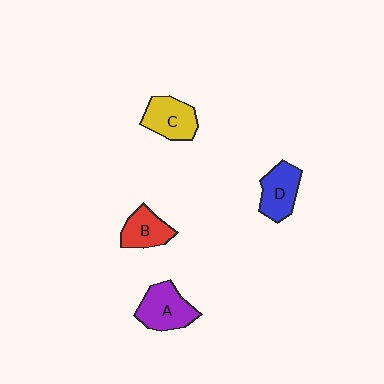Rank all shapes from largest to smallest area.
From largest to smallest: A (purple), C (yellow), D (blue), B (red).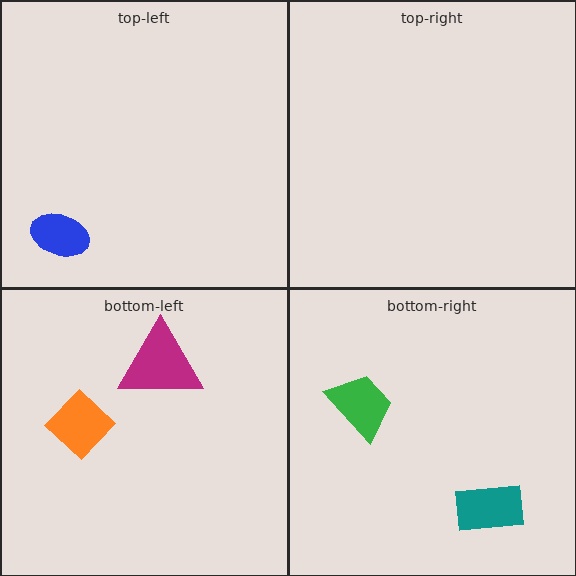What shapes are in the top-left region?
The blue ellipse.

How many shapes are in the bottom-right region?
2.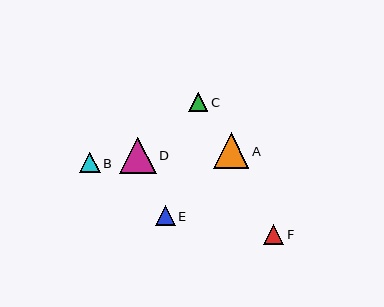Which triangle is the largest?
Triangle D is the largest with a size of approximately 37 pixels.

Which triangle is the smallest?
Triangle C is the smallest with a size of approximately 19 pixels.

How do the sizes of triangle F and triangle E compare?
Triangle F and triangle E are approximately the same size.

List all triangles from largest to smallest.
From largest to smallest: D, A, B, F, E, C.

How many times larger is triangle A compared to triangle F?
Triangle A is approximately 1.7 times the size of triangle F.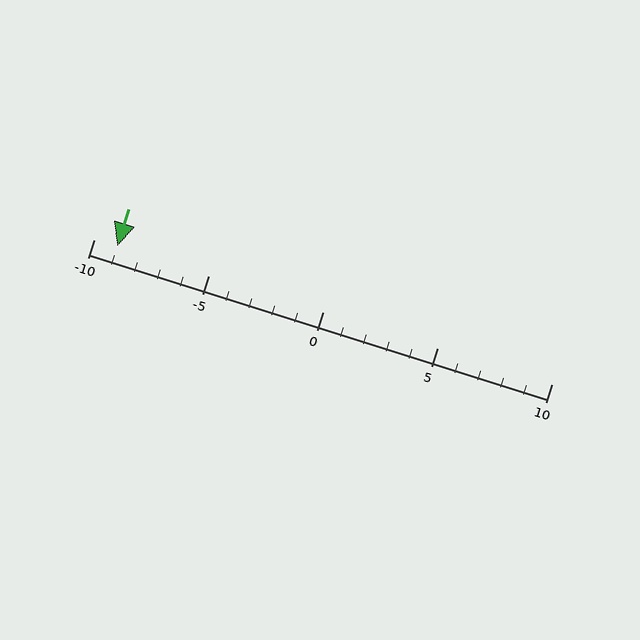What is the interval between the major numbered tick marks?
The major tick marks are spaced 5 units apart.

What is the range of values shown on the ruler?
The ruler shows values from -10 to 10.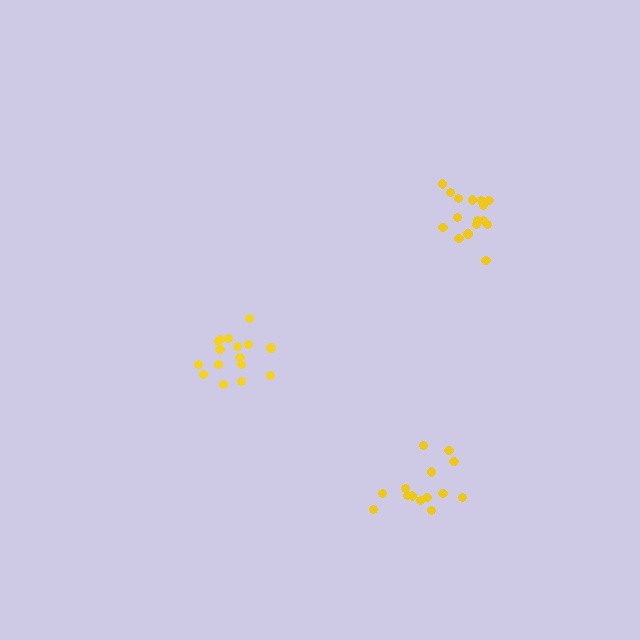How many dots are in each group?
Group 1: 16 dots, Group 2: 16 dots, Group 3: 14 dots (46 total).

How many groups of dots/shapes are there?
There are 3 groups.